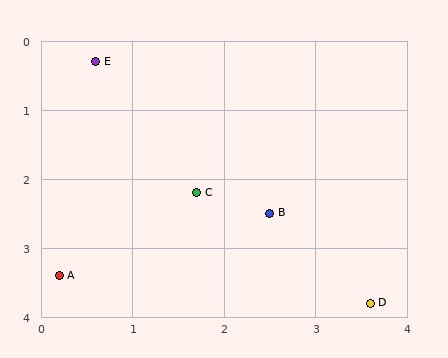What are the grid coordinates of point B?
Point B is at approximately (2.5, 2.5).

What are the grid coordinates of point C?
Point C is at approximately (1.7, 2.2).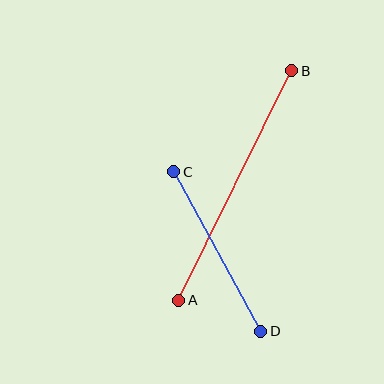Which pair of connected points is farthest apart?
Points A and B are farthest apart.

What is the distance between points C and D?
The distance is approximately 181 pixels.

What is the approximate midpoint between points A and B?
The midpoint is at approximately (235, 185) pixels.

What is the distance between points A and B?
The distance is approximately 256 pixels.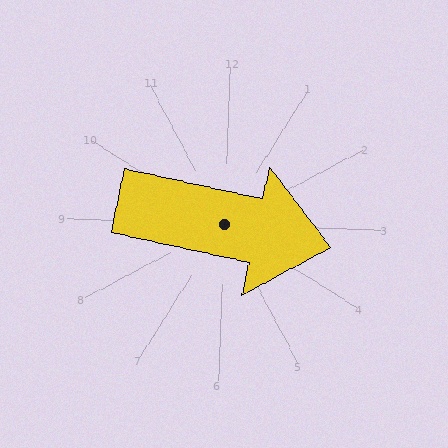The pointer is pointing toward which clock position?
Roughly 3 o'clock.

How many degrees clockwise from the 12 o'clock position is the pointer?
Approximately 100 degrees.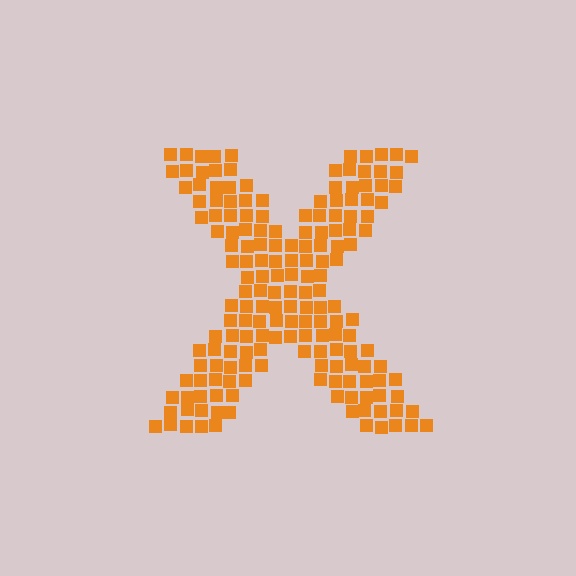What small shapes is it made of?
It is made of small squares.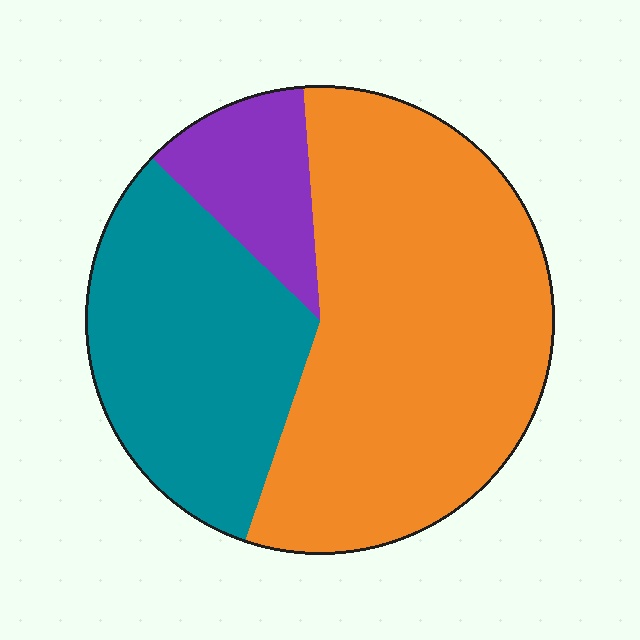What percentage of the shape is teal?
Teal takes up about one third (1/3) of the shape.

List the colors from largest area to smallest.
From largest to smallest: orange, teal, purple.